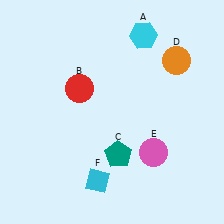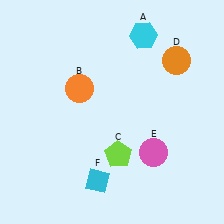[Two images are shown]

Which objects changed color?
B changed from red to orange. C changed from teal to lime.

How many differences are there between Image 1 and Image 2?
There are 2 differences between the two images.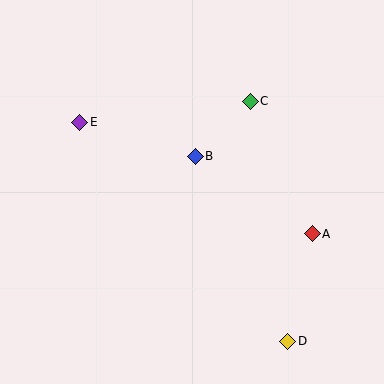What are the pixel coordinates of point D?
Point D is at (288, 341).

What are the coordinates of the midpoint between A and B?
The midpoint between A and B is at (254, 195).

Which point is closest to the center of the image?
Point B at (195, 156) is closest to the center.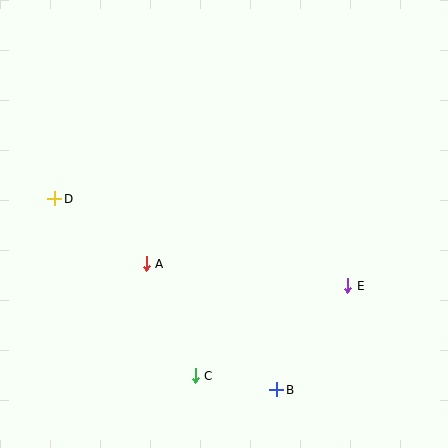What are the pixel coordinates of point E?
Point E is at (348, 286).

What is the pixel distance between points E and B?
The distance between E and B is 126 pixels.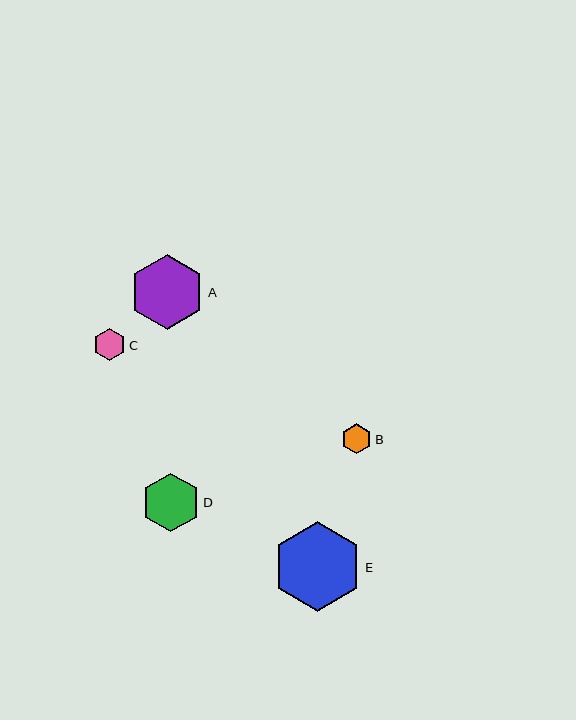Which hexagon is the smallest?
Hexagon B is the smallest with a size of approximately 30 pixels.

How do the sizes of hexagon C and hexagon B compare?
Hexagon C and hexagon B are approximately the same size.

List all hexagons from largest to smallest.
From largest to smallest: E, A, D, C, B.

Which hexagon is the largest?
Hexagon E is the largest with a size of approximately 89 pixels.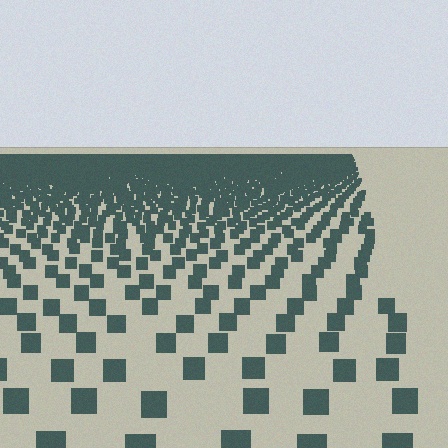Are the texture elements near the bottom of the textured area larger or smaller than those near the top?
Larger. Near the bottom, elements are closer to the viewer and appear at a bigger on-screen size.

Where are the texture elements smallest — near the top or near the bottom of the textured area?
Near the top.